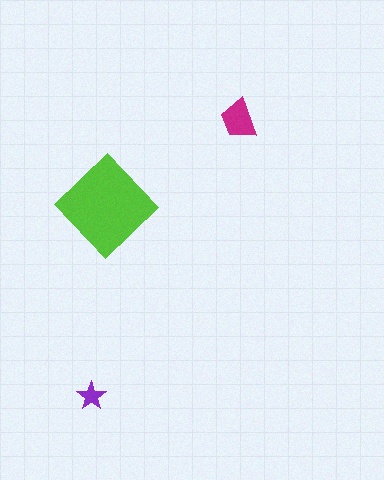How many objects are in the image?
There are 3 objects in the image.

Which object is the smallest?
The purple star.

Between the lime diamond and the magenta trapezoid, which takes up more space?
The lime diamond.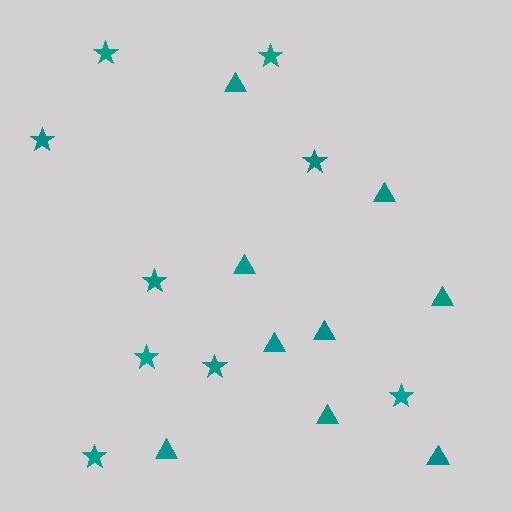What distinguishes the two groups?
There are 2 groups: one group of triangles (9) and one group of stars (9).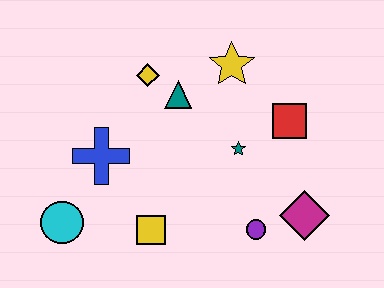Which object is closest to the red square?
The teal star is closest to the red square.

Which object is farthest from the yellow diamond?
The magenta diamond is farthest from the yellow diamond.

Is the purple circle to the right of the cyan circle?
Yes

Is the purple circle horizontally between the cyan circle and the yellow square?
No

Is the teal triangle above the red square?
Yes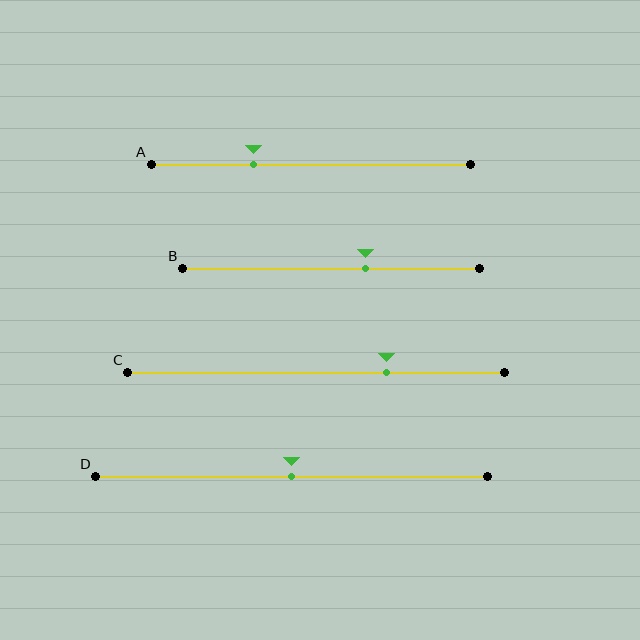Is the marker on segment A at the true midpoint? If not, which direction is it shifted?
No, the marker on segment A is shifted to the left by about 18% of the segment length.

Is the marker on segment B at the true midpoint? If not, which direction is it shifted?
No, the marker on segment B is shifted to the right by about 11% of the segment length.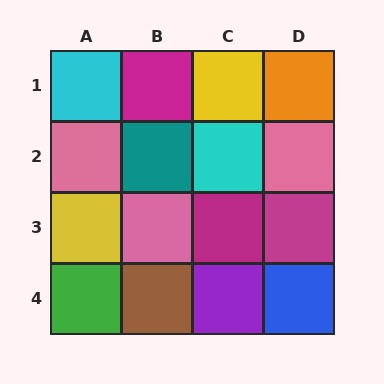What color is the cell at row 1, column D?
Orange.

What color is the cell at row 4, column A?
Green.